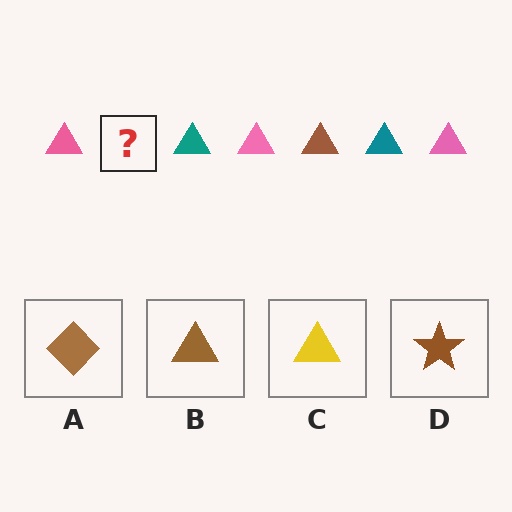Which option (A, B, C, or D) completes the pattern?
B.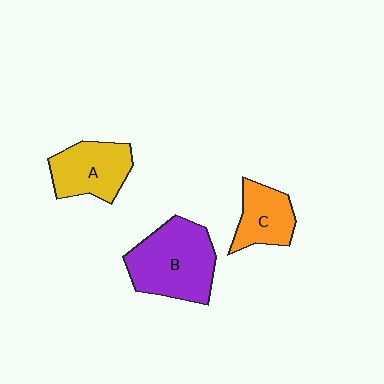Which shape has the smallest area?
Shape C (orange).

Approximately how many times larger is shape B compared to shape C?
Approximately 1.8 times.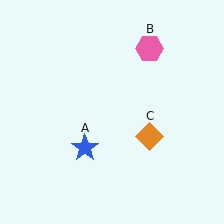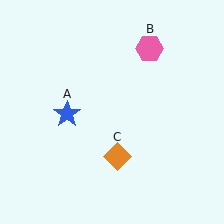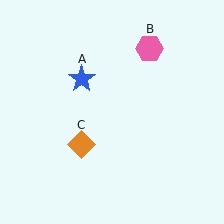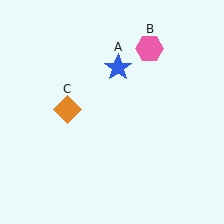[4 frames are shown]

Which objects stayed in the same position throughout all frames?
Pink hexagon (object B) remained stationary.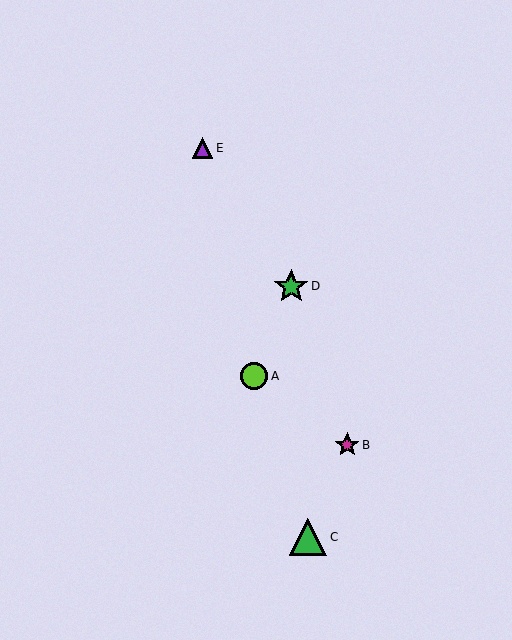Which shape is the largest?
The green triangle (labeled C) is the largest.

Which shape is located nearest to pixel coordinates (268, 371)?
The lime circle (labeled A) at (254, 376) is nearest to that location.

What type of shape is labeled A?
Shape A is a lime circle.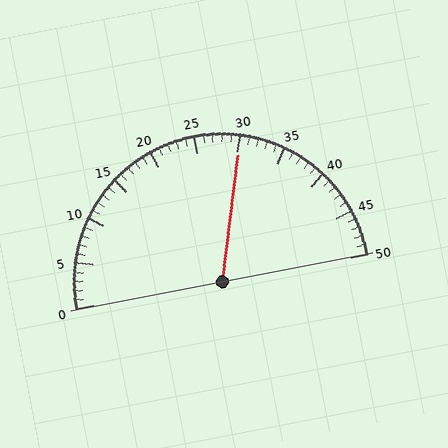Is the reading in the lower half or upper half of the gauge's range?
The reading is in the upper half of the range (0 to 50).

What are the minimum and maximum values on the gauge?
The gauge ranges from 0 to 50.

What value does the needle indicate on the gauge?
The needle indicates approximately 30.